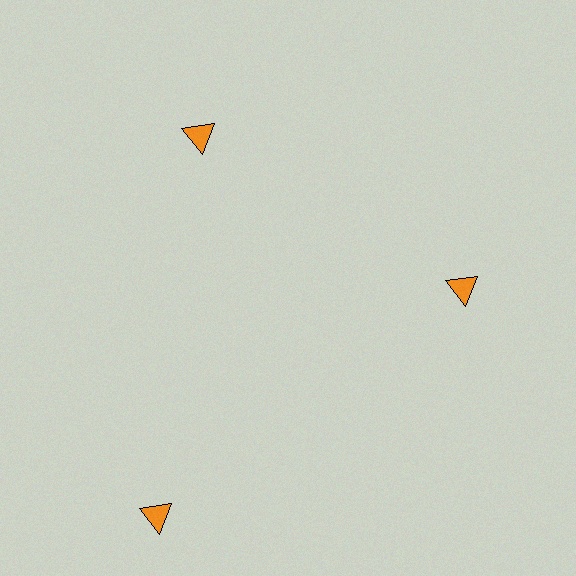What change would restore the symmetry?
The symmetry would be restored by moving it inward, back onto the ring so that all 3 triangles sit at equal angles and equal distance from the center.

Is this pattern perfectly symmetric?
No. The 3 orange triangles are arranged in a ring, but one element near the 7 o'clock position is pushed outward from the center, breaking the 3-fold rotational symmetry.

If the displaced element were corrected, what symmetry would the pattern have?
It would have 3-fold rotational symmetry — the pattern would map onto itself every 120 degrees.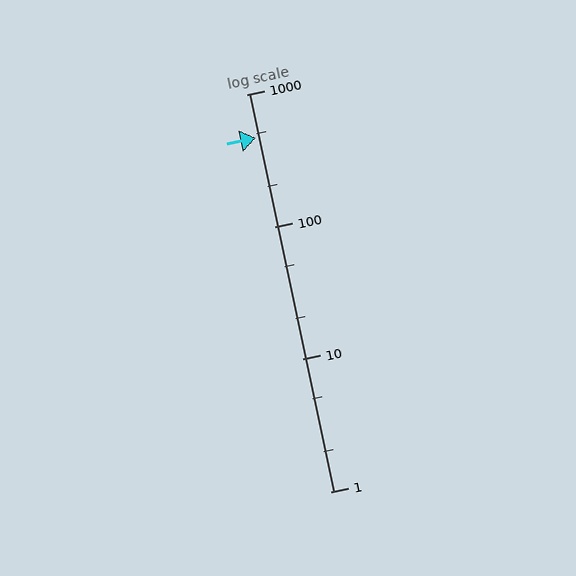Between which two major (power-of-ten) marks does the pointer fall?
The pointer is between 100 and 1000.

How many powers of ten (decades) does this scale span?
The scale spans 3 decades, from 1 to 1000.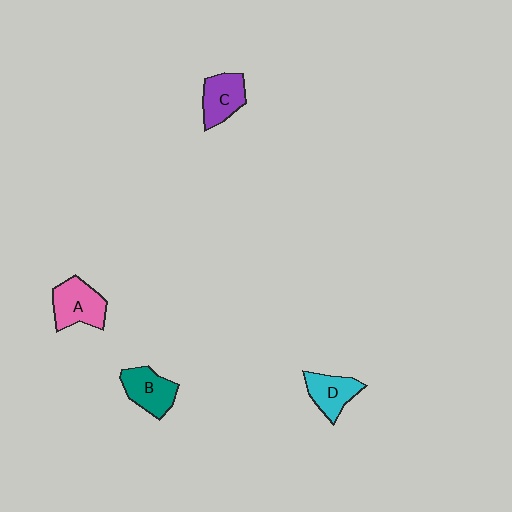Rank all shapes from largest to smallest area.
From largest to smallest: A (pink), B (teal), C (purple), D (cyan).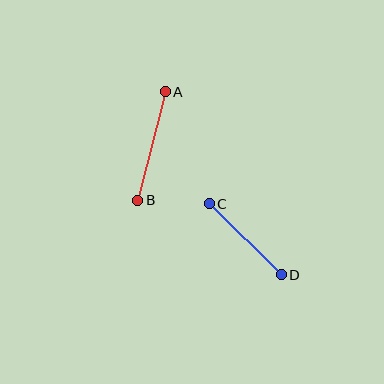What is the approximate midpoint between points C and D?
The midpoint is at approximately (245, 239) pixels.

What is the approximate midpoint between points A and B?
The midpoint is at approximately (152, 146) pixels.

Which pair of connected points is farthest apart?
Points A and B are farthest apart.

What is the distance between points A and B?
The distance is approximately 112 pixels.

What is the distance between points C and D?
The distance is approximately 101 pixels.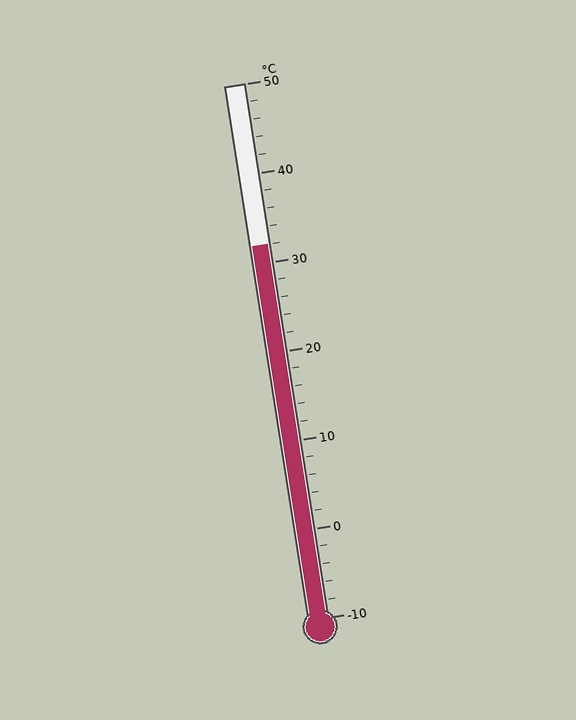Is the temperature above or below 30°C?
The temperature is above 30°C.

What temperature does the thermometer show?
The thermometer shows approximately 32°C.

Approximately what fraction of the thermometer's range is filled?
The thermometer is filled to approximately 70% of its range.